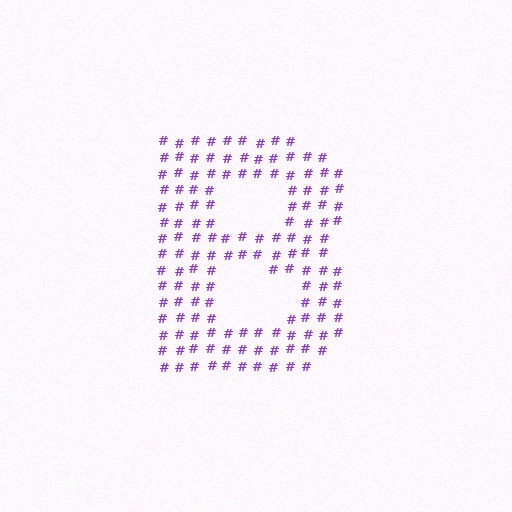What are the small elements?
The small elements are hash symbols.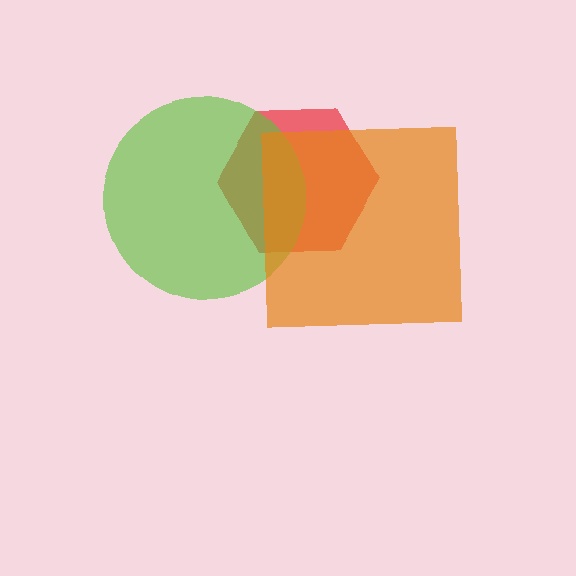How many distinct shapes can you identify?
There are 3 distinct shapes: a red hexagon, a lime circle, an orange square.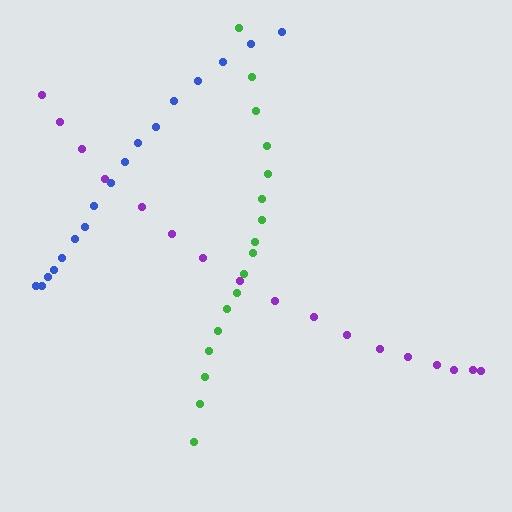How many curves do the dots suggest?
There are 3 distinct paths.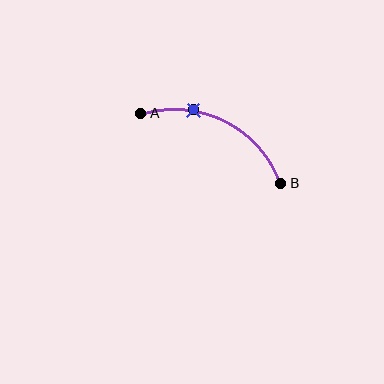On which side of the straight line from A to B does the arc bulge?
The arc bulges above the straight line connecting A and B.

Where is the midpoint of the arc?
The arc midpoint is the point on the curve farthest from the straight line joining A and B. It sits above that line.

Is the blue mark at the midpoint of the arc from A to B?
No. The blue mark lies on the arc but is closer to endpoint A. The arc midpoint would be at the point on the curve equidistant along the arc from both A and B.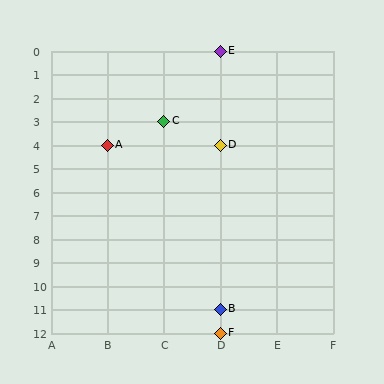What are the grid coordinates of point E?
Point E is at grid coordinates (D, 0).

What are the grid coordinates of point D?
Point D is at grid coordinates (D, 4).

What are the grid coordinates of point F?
Point F is at grid coordinates (D, 12).